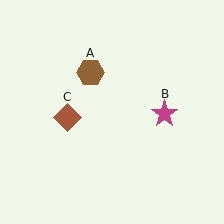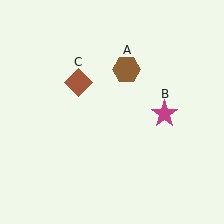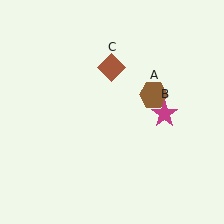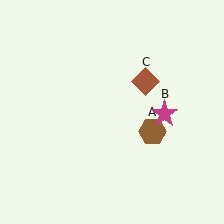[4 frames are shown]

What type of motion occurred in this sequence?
The brown hexagon (object A), brown diamond (object C) rotated clockwise around the center of the scene.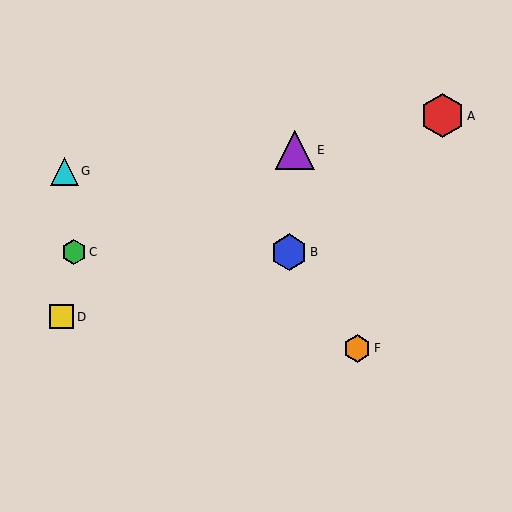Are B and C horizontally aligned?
Yes, both are at y≈252.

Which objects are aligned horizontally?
Objects B, C are aligned horizontally.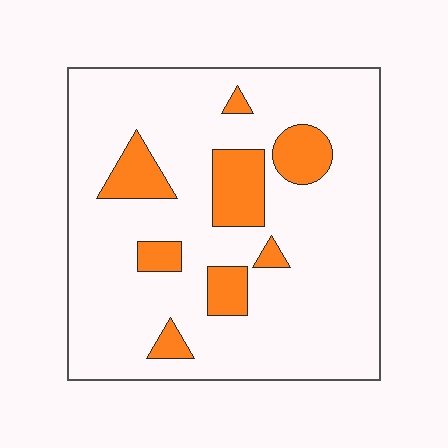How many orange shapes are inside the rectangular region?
8.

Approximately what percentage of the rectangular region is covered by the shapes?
Approximately 15%.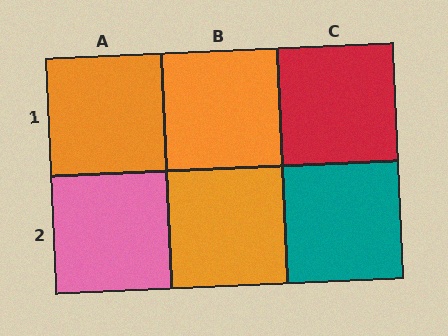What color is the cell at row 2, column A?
Pink.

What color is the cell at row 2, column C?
Teal.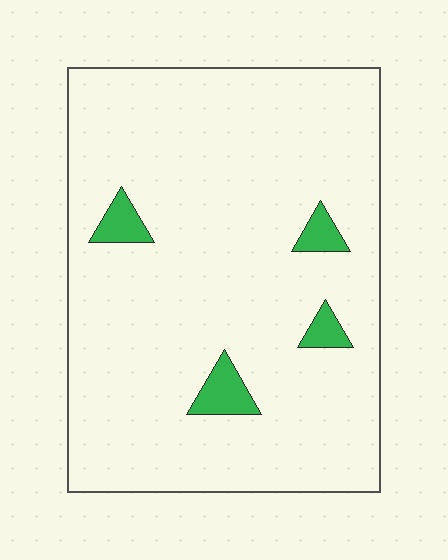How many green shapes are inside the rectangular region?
4.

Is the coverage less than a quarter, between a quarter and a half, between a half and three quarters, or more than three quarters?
Less than a quarter.